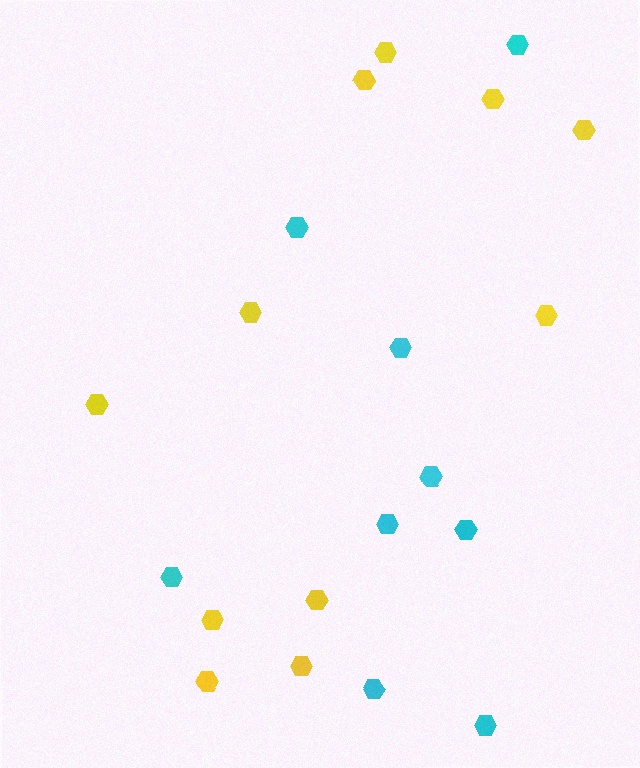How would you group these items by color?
There are 2 groups: one group of cyan hexagons (9) and one group of yellow hexagons (11).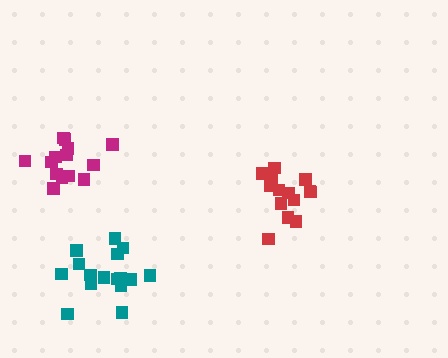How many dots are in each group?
Group 1: 14 dots, Group 2: 16 dots, Group 3: 14 dots (44 total).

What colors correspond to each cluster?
The clusters are colored: red, teal, magenta.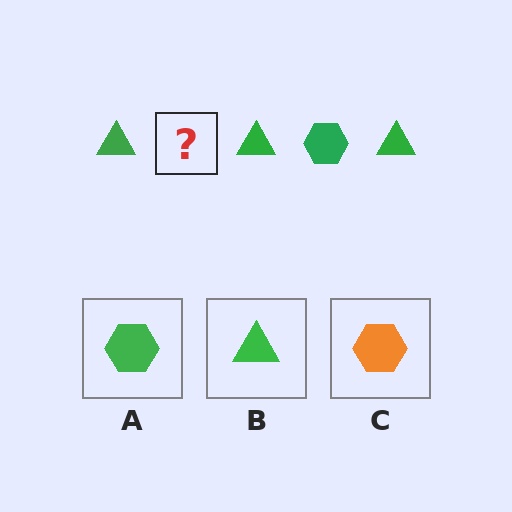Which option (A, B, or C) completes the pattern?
A.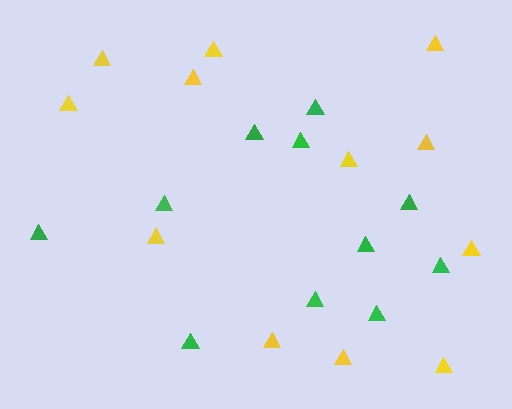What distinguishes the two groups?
There are 2 groups: one group of yellow triangles (12) and one group of green triangles (11).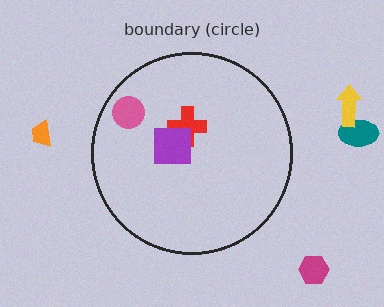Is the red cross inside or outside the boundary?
Inside.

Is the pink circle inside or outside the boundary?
Inside.